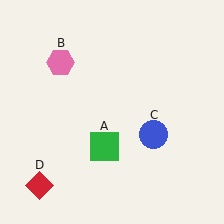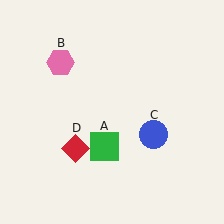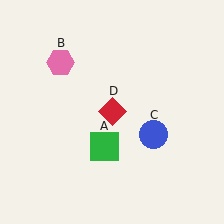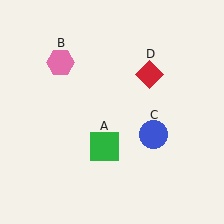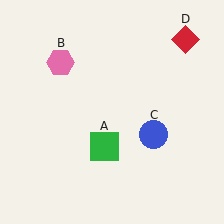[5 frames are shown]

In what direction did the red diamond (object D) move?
The red diamond (object D) moved up and to the right.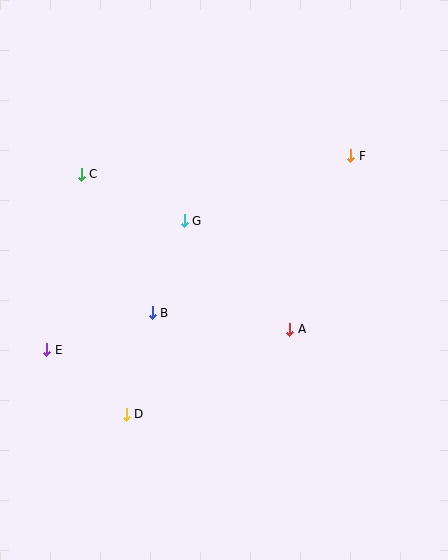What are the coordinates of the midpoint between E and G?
The midpoint between E and G is at (115, 285).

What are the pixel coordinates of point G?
Point G is at (184, 221).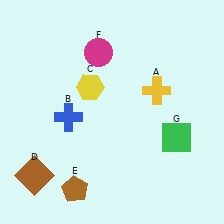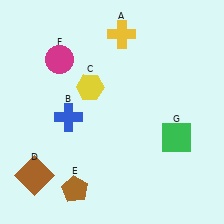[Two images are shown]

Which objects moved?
The objects that moved are: the yellow cross (A), the magenta circle (F).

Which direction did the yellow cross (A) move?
The yellow cross (A) moved up.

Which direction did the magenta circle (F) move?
The magenta circle (F) moved left.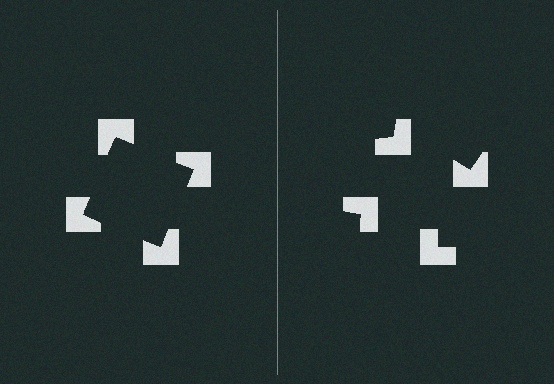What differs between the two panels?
The notched squares are positioned identically on both sides; only the wedge orientations differ. On the left they align to a square; on the right they are misaligned.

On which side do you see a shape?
An illusory square appears on the left side. On the right side the wedge cuts are rotated, so no coherent shape forms.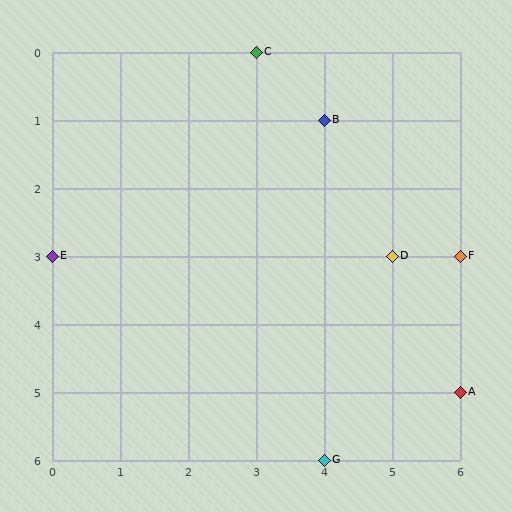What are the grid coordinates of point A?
Point A is at grid coordinates (6, 5).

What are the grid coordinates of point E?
Point E is at grid coordinates (0, 3).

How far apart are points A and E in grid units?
Points A and E are 6 columns and 2 rows apart (about 6.3 grid units diagonally).